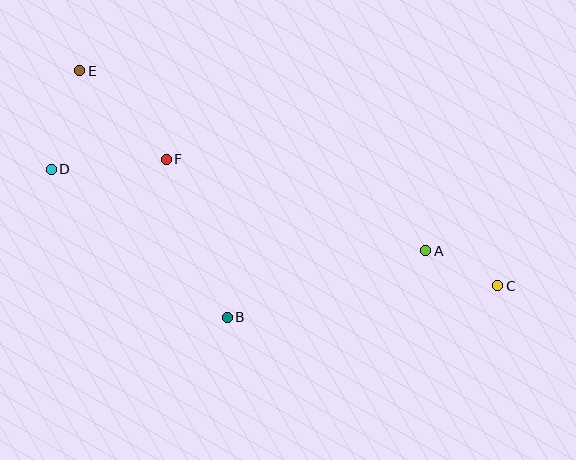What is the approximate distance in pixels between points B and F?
The distance between B and F is approximately 169 pixels.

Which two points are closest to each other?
Points A and C are closest to each other.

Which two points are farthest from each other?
Points C and E are farthest from each other.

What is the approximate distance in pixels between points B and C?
The distance between B and C is approximately 272 pixels.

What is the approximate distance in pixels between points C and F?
The distance between C and F is approximately 355 pixels.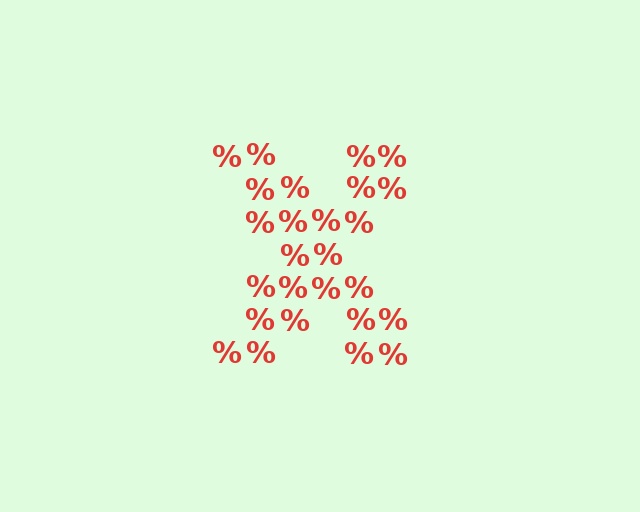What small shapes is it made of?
It is made of small percent signs.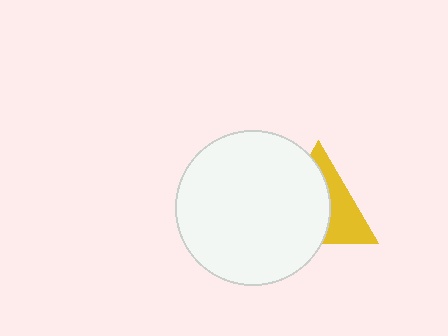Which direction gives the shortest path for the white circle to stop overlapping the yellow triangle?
Moving left gives the shortest separation.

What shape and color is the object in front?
The object in front is a white circle.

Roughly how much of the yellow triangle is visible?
A small part of it is visible (roughly 41%).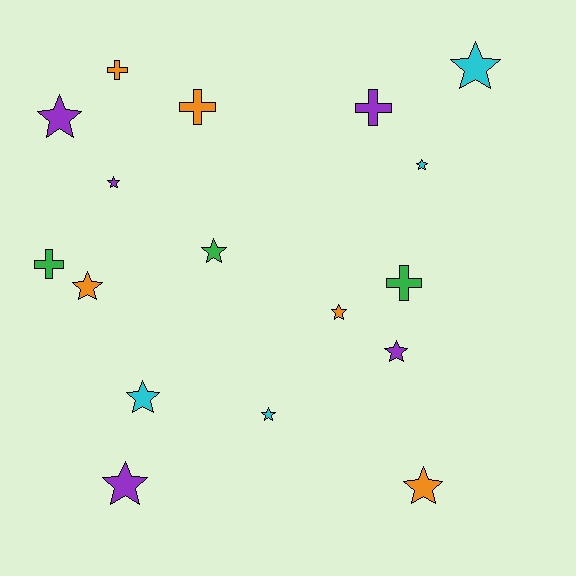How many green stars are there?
There is 1 green star.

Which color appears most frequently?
Purple, with 5 objects.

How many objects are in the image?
There are 17 objects.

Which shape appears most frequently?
Star, with 12 objects.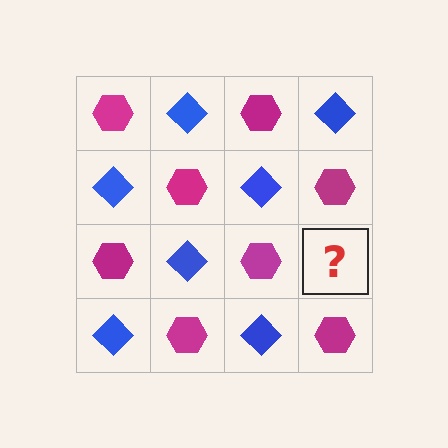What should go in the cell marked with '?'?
The missing cell should contain a blue diamond.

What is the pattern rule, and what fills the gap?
The rule is that it alternates magenta hexagon and blue diamond in a checkerboard pattern. The gap should be filled with a blue diamond.